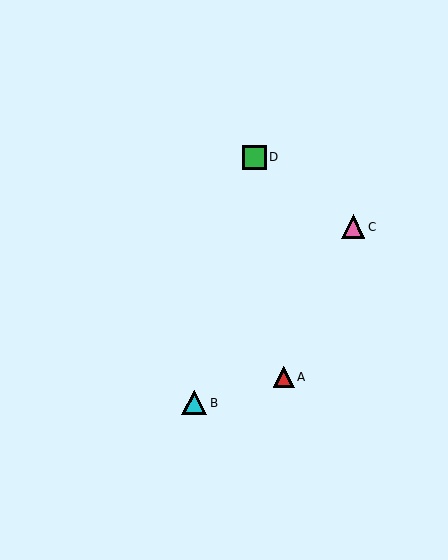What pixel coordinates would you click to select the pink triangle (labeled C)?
Click at (353, 227) to select the pink triangle C.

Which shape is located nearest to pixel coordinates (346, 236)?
The pink triangle (labeled C) at (353, 227) is nearest to that location.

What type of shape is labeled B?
Shape B is a cyan triangle.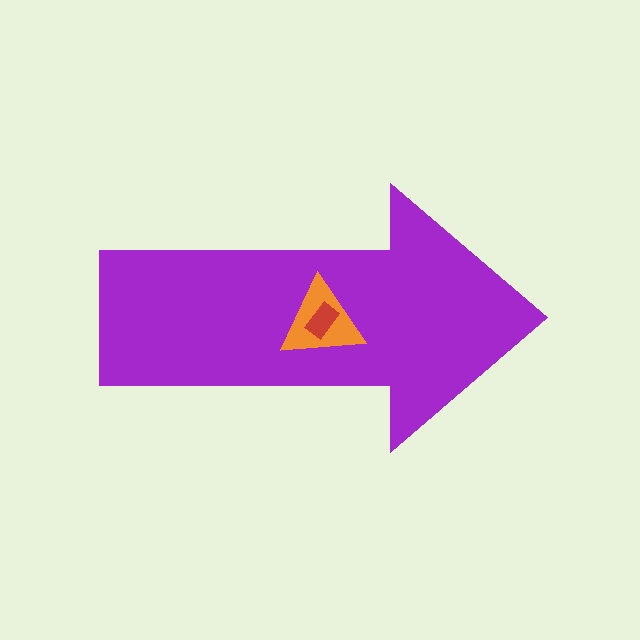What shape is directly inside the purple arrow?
The orange triangle.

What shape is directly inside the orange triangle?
The red rectangle.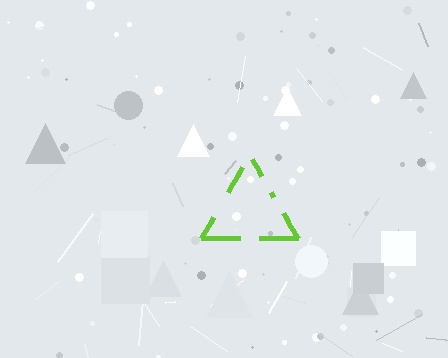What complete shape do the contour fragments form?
The contour fragments form a triangle.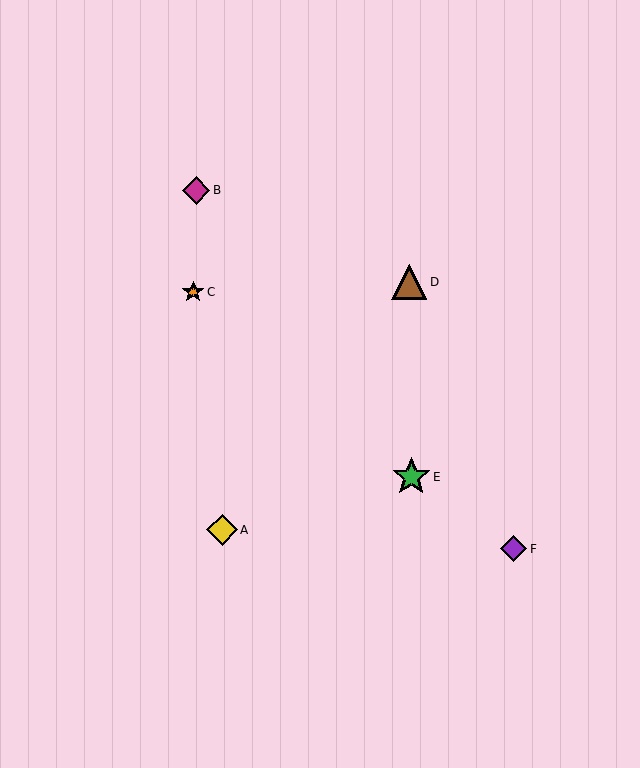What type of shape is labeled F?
Shape F is a purple diamond.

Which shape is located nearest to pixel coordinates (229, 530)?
The yellow diamond (labeled A) at (222, 530) is nearest to that location.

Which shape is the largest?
The green star (labeled E) is the largest.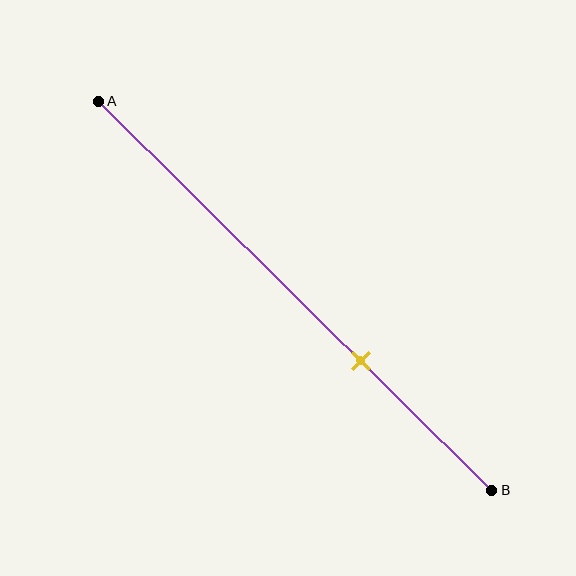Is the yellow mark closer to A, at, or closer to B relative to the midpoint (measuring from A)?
The yellow mark is closer to point B than the midpoint of segment AB.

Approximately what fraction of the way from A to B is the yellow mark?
The yellow mark is approximately 65% of the way from A to B.